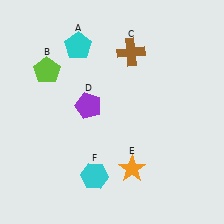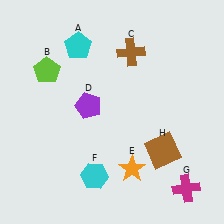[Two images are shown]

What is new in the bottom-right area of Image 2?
A brown square (H) was added in the bottom-right area of Image 2.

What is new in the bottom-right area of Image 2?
A magenta cross (G) was added in the bottom-right area of Image 2.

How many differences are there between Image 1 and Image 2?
There are 2 differences between the two images.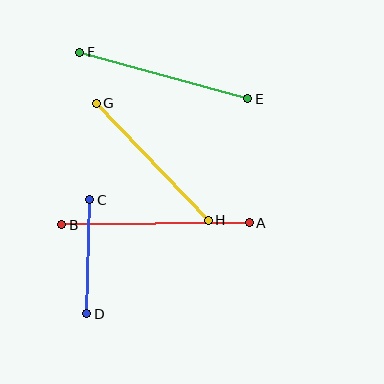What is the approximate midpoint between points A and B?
The midpoint is at approximately (156, 224) pixels.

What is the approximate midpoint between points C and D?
The midpoint is at approximately (88, 257) pixels.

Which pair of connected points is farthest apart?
Points A and B are farthest apart.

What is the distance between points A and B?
The distance is approximately 187 pixels.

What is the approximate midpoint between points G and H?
The midpoint is at approximately (152, 161) pixels.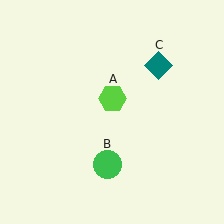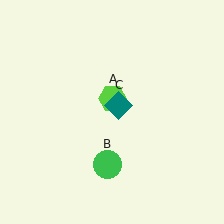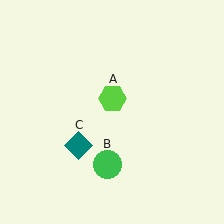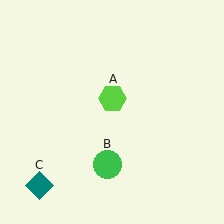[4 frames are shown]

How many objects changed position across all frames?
1 object changed position: teal diamond (object C).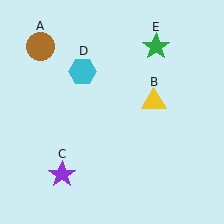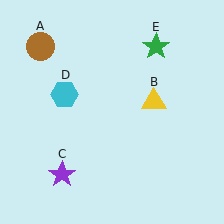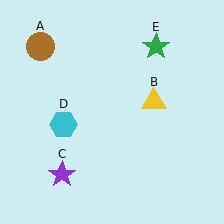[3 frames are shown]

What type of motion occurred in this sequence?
The cyan hexagon (object D) rotated counterclockwise around the center of the scene.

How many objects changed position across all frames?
1 object changed position: cyan hexagon (object D).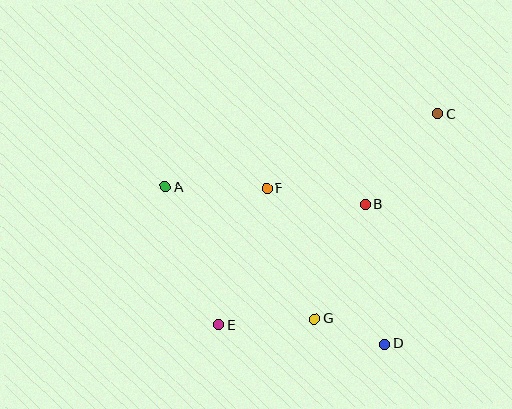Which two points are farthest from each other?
Points C and E are farthest from each other.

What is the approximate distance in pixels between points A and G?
The distance between A and G is approximately 199 pixels.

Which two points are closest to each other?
Points D and G are closest to each other.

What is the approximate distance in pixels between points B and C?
The distance between B and C is approximately 116 pixels.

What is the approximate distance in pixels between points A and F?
The distance between A and F is approximately 101 pixels.